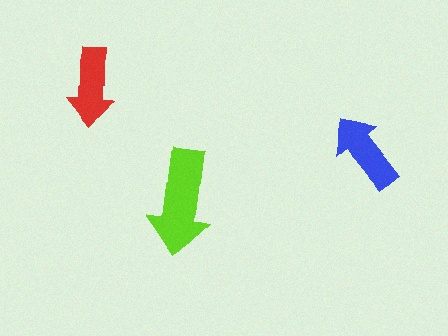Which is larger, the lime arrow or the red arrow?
The lime one.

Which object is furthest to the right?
The blue arrow is rightmost.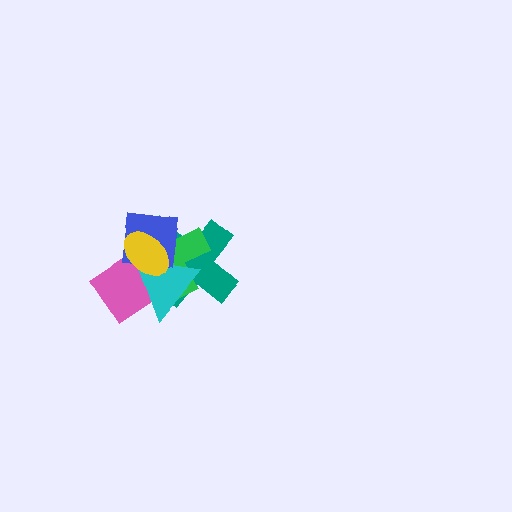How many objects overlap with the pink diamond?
5 objects overlap with the pink diamond.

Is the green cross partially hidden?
Yes, it is partially covered by another shape.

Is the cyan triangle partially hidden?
Yes, it is partially covered by another shape.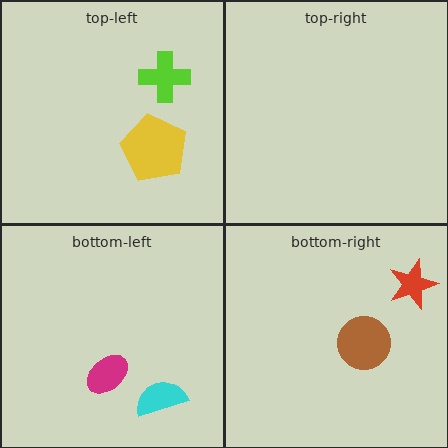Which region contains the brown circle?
The bottom-right region.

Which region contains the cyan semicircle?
The bottom-left region.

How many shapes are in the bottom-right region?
2.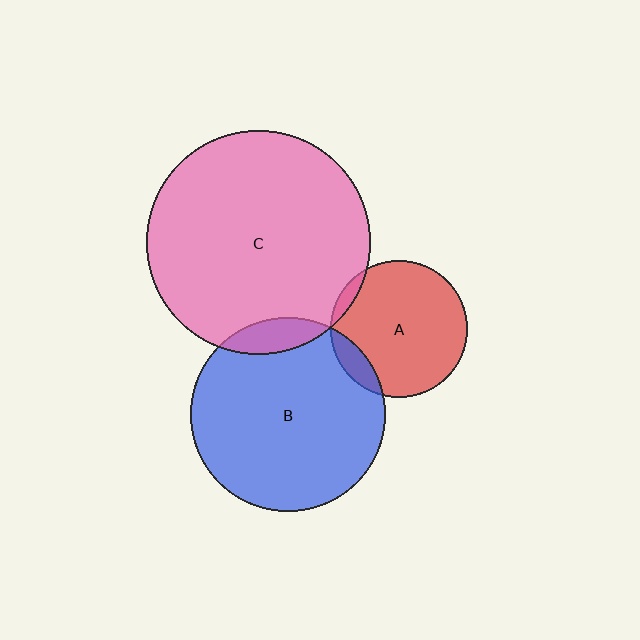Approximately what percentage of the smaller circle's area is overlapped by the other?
Approximately 10%.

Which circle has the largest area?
Circle C (pink).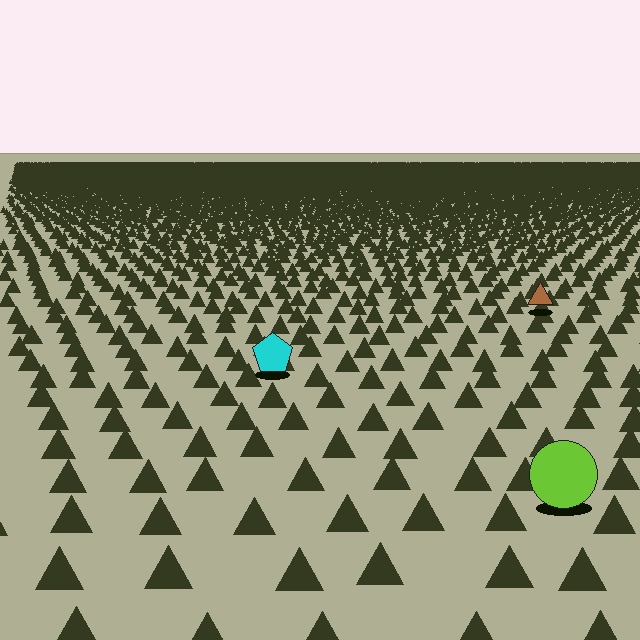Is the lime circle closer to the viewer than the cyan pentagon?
Yes. The lime circle is closer — you can tell from the texture gradient: the ground texture is coarser near it.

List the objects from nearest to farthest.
From nearest to farthest: the lime circle, the cyan pentagon, the brown triangle.